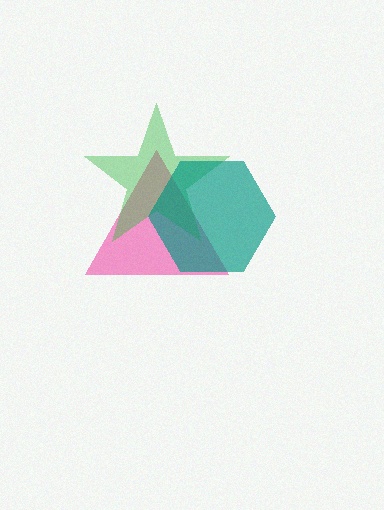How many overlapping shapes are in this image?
There are 3 overlapping shapes in the image.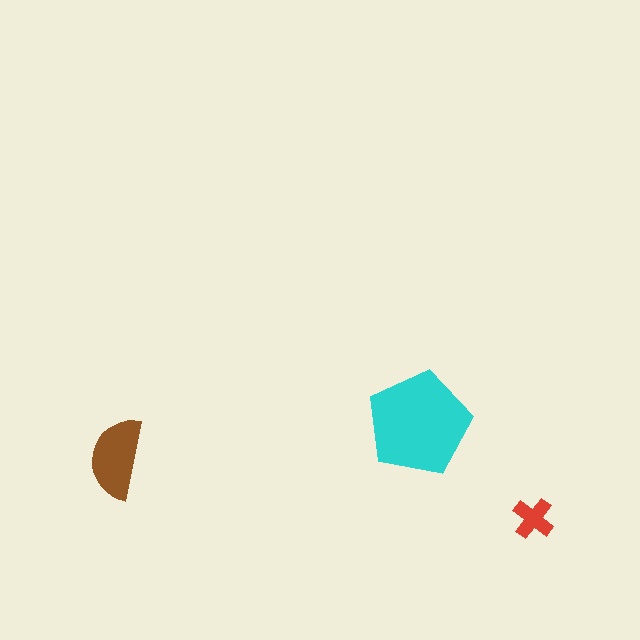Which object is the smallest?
The red cross.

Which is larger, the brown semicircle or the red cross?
The brown semicircle.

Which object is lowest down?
The red cross is bottommost.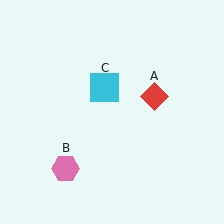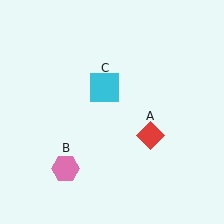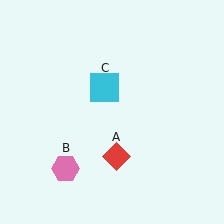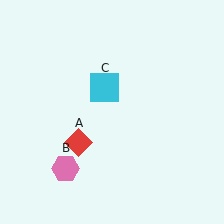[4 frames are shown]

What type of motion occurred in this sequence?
The red diamond (object A) rotated clockwise around the center of the scene.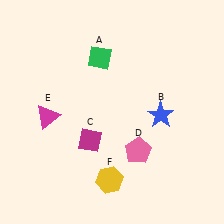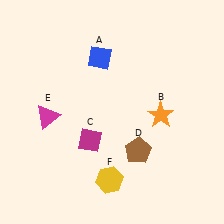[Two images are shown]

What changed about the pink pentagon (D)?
In Image 1, D is pink. In Image 2, it changed to brown.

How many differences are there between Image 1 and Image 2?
There are 3 differences between the two images.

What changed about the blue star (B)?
In Image 1, B is blue. In Image 2, it changed to orange.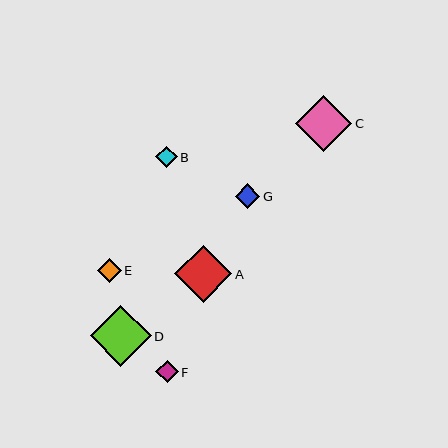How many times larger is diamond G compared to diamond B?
Diamond G is approximately 1.1 times the size of diamond B.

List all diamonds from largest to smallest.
From largest to smallest: D, A, C, G, E, F, B.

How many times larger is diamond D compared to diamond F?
Diamond D is approximately 2.7 times the size of diamond F.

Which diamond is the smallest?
Diamond B is the smallest with a size of approximately 21 pixels.